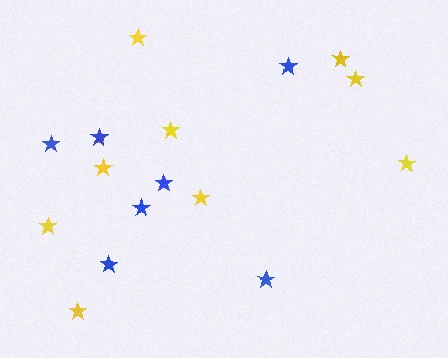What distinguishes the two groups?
There are 2 groups: one group of yellow stars (9) and one group of blue stars (7).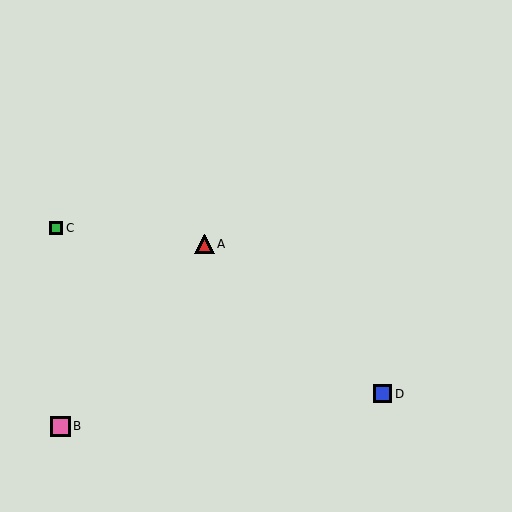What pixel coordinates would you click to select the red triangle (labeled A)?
Click at (204, 244) to select the red triangle A.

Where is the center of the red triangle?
The center of the red triangle is at (204, 244).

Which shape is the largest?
The pink square (labeled B) is the largest.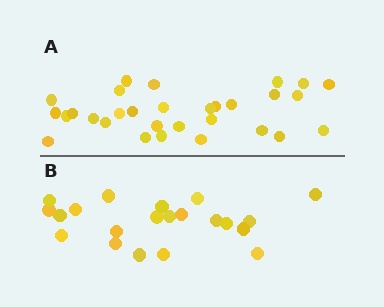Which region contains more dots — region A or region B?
Region A (the top region) has more dots.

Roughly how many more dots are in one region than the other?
Region A has roughly 8 or so more dots than region B.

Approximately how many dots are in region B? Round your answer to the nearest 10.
About 20 dots. (The exact count is 21, which rounds to 20.)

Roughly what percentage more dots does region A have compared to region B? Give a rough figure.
About 45% more.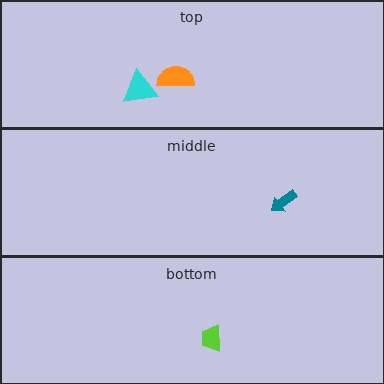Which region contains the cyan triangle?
The top region.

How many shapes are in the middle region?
1.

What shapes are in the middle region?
The teal arrow.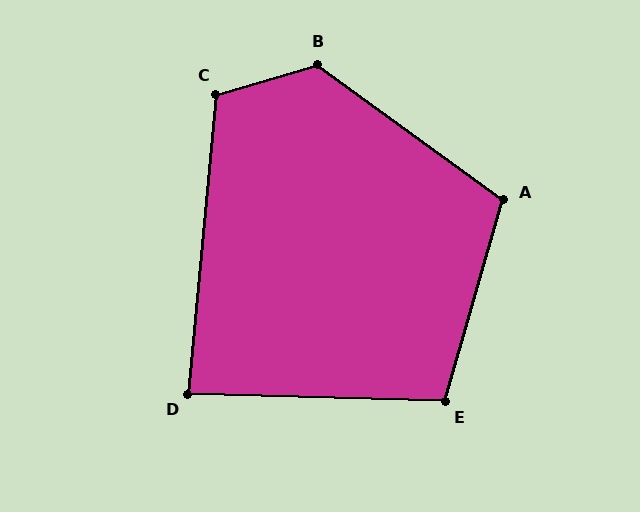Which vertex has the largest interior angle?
B, at approximately 127 degrees.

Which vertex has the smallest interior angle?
D, at approximately 86 degrees.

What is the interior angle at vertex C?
Approximately 112 degrees (obtuse).